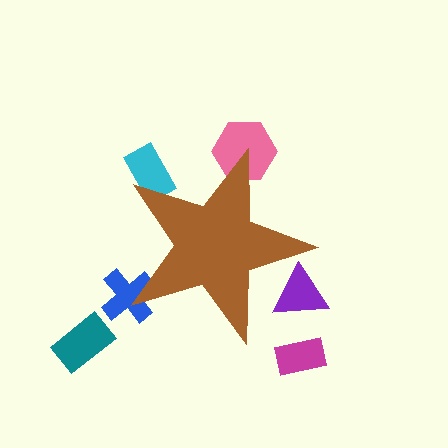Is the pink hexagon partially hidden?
Yes, the pink hexagon is partially hidden behind the brown star.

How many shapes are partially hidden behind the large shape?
4 shapes are partially hidden.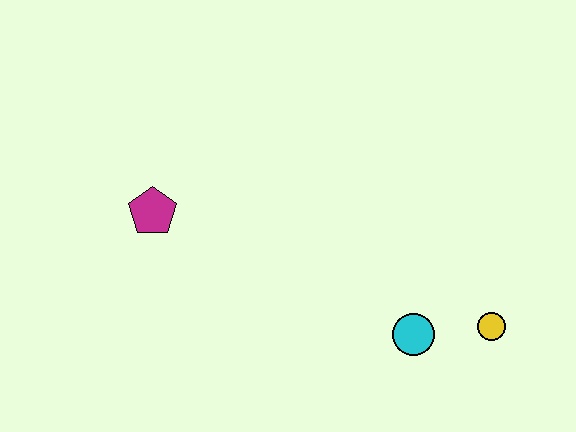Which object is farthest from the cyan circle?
The magenta pentagon is farthest from the cyan circle.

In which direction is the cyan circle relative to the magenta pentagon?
The cyan circle is to the right of the magenta pentagon.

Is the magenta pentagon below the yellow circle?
No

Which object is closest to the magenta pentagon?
The cyan circle is closest to the magenta pentagon.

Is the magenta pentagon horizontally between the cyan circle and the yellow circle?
No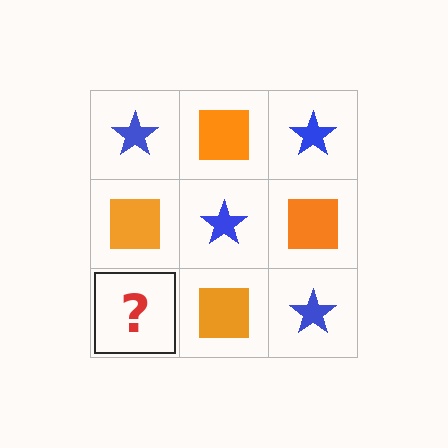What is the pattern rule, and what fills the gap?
The rule is that it alternates blue star and orange square in a checkerboard pattern. The gap should be filled with a blue star.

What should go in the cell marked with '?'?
The missing cell should contain a blue star.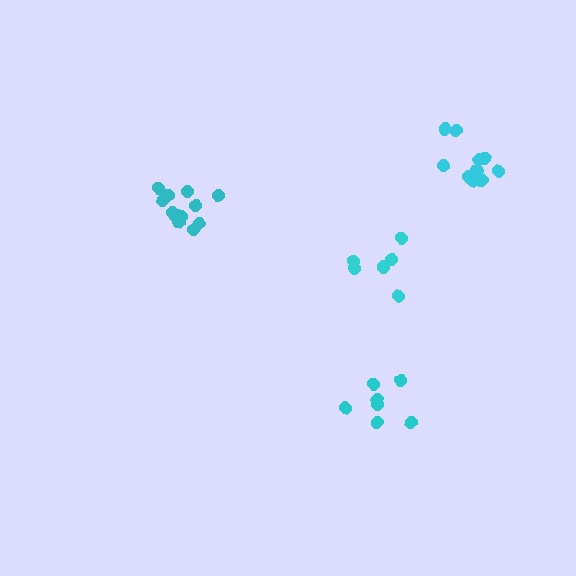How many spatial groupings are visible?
There are 4 spatial groupings.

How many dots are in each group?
Group 1: 12 dots, Group 2: 7 dots, Group 3: 6 dots, Group 4: 10 dots (35 total).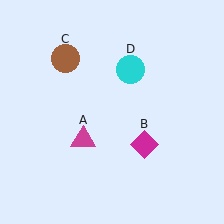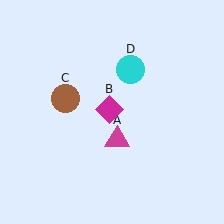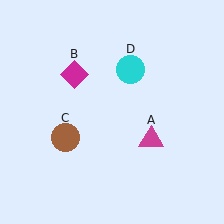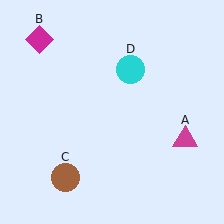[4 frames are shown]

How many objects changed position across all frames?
3 objects changed position: magenta triangle (object A), magenta diamond (object B), brown circle (object C).